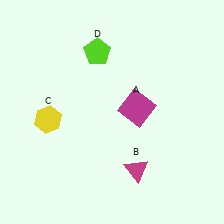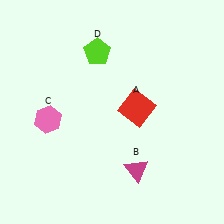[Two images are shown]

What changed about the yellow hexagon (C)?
In Image 1, C is yellow. In Image 2, it changed to pink.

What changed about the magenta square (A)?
In Image 1, A is magenta. In Image 2, it changed to red.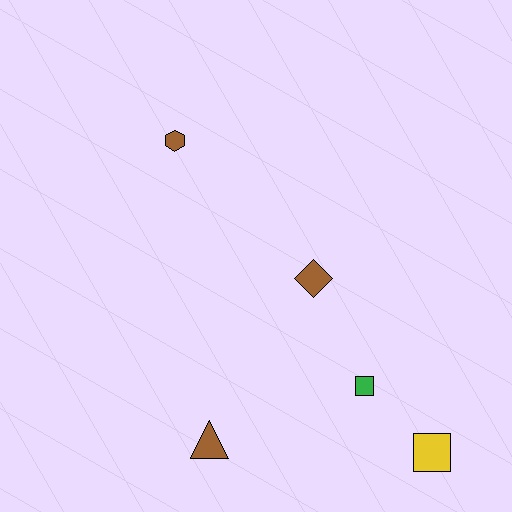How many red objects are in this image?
There are no red objects.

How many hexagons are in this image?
There is 1 hexagon.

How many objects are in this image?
There are 5 objects.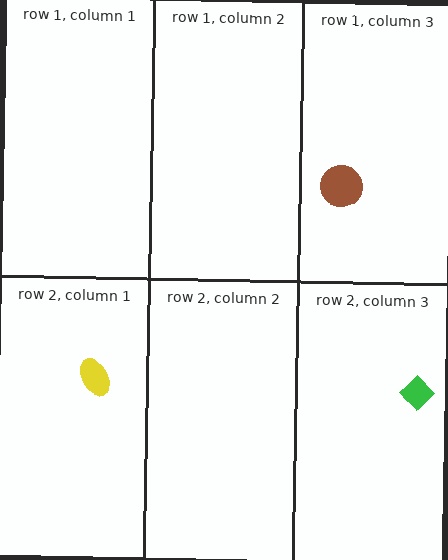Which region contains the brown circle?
The row 1, column 3 region.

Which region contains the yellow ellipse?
The row 2, column 1 region.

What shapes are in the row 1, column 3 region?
The brown circle.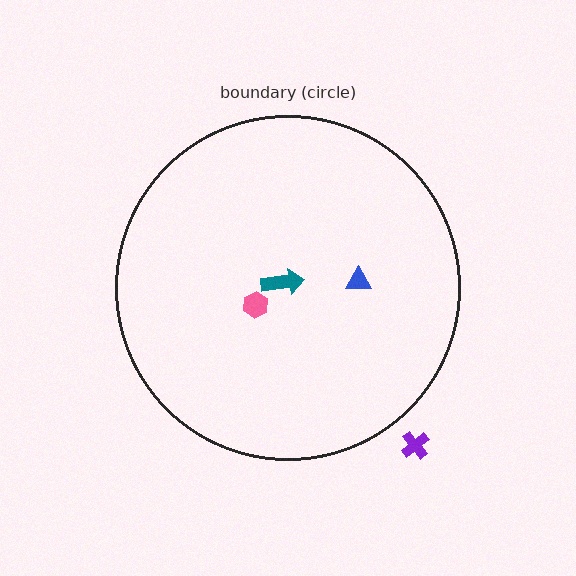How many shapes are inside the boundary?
3 inside, 1 outside.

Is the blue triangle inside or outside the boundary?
Inside.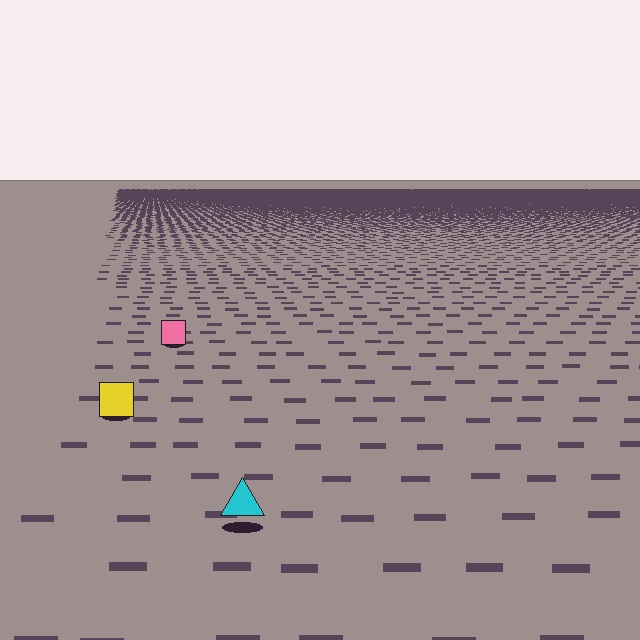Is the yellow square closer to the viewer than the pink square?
Yes. The yellow square is closer — you can tell from the texture gradient: the ground texture is coarser near it.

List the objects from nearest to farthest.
From nearest to farthest: the cyan triangle, the yellow square, the pink square.